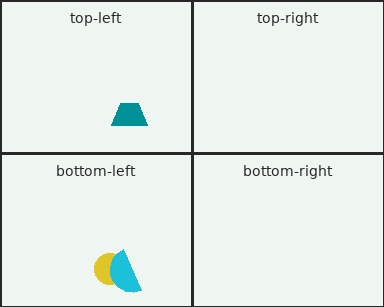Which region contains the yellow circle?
The bottom-left region.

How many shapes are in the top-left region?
1.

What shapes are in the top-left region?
The teal trapezoid.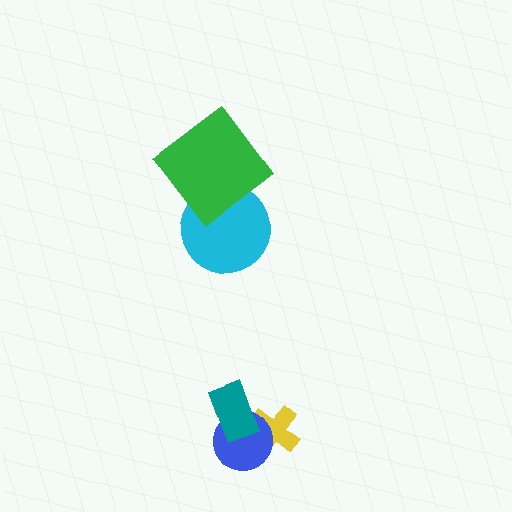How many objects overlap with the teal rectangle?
2 objects overlap with the teal rectangle.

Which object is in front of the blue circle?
The teal rectangle is in front of the blue circle.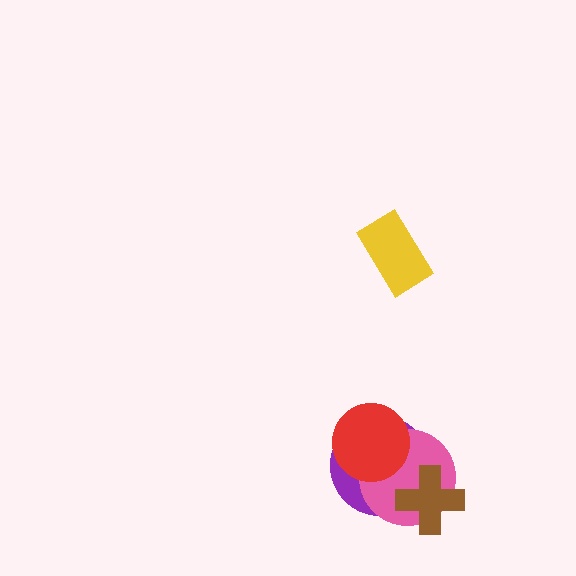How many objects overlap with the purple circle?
3 objects overlap with the purple circle.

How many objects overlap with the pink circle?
3 objects overlap with the pink circle.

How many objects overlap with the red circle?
2 objects overlap with the red circle.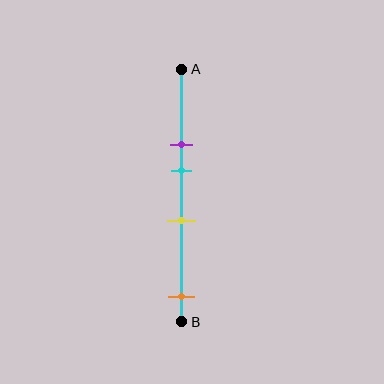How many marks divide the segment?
There are 4 marks dividing the segment.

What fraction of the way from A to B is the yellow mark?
The yellow mark is approximately 60% (0.6) of the way from A to B.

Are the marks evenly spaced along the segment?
No, the marks are not evenly spaced.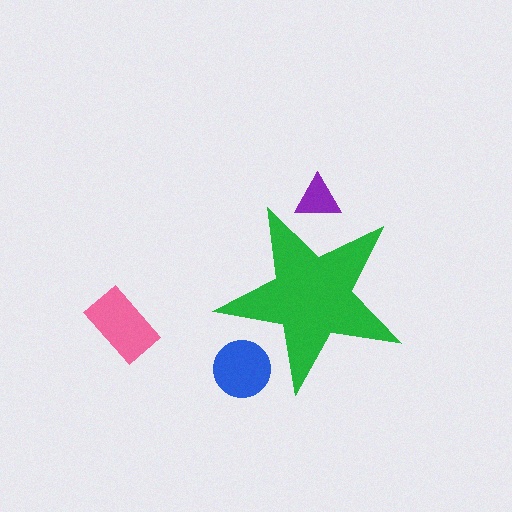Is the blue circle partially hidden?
Yes, the blue circle is partially hidden behind the green star.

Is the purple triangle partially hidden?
Yes, the purple triangle is partially hidden behind the green star.